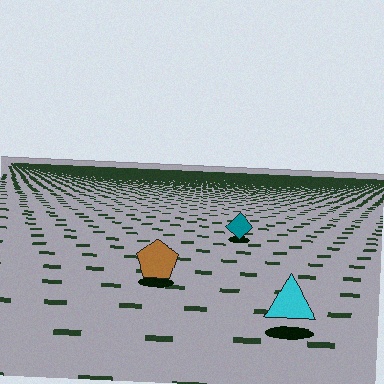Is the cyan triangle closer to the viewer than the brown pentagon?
Yes. The cyan triangle is closer — you can tell from the texture gradient: the ground texture is coarser near it.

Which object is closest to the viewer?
The cyan triangle is closest. The texture marks near it are larger and more spread out.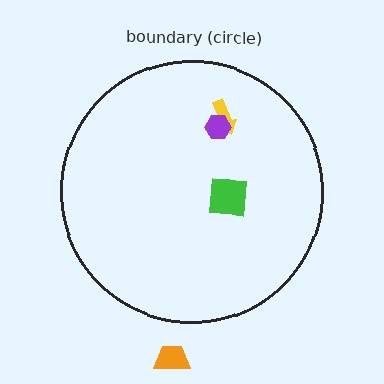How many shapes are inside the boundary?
3 inside, 1 outside.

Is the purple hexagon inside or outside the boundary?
Inside.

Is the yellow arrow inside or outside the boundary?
Inside.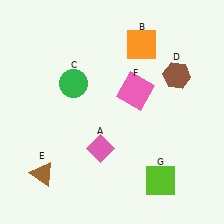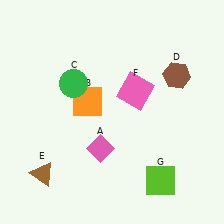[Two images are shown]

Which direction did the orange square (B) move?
The orange square (B) moved down.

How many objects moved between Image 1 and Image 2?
1 object moved between the two images.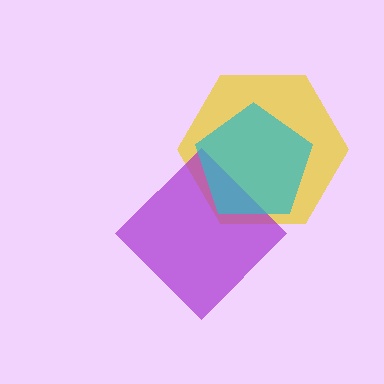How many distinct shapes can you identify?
There are 3 distinct shapes: a yellow hexagon, a purple diamond, a cyan pentagon.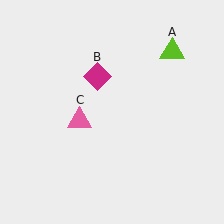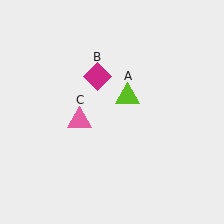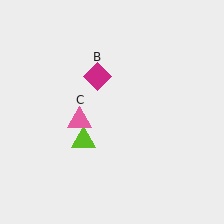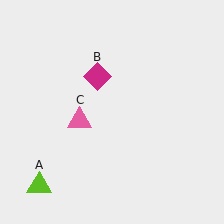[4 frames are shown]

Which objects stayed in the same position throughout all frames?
Magenta diamond (object B) and pink triangle (object C) remained stationary.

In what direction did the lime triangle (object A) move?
The lime triangle (object A) moved down and to the left.